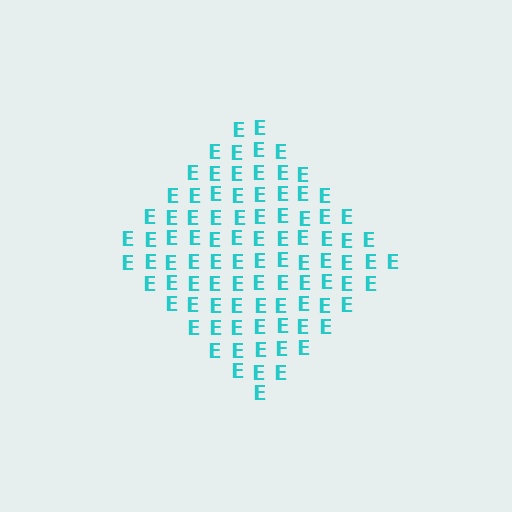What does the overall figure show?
The overall figure shows a diamond.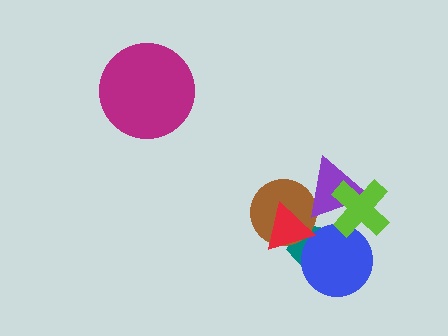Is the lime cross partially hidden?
No, no other shape covers it.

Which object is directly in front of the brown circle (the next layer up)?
The purple triangle is directly in front of the brown circle.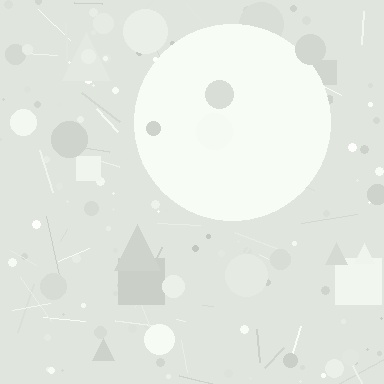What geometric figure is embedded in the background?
A circle is embedded in the background.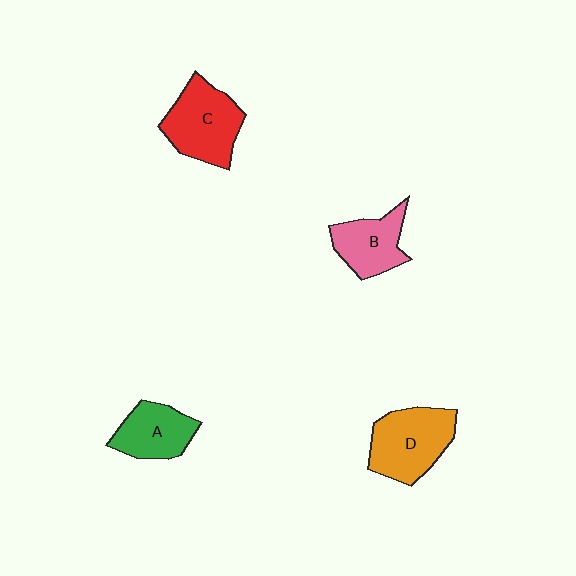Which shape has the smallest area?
Shape A (green).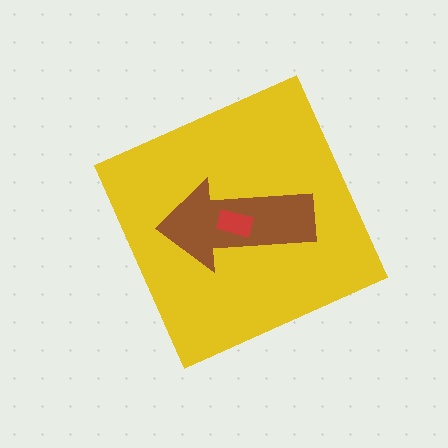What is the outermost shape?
The yellow diamond.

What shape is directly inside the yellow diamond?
The brown arrow.